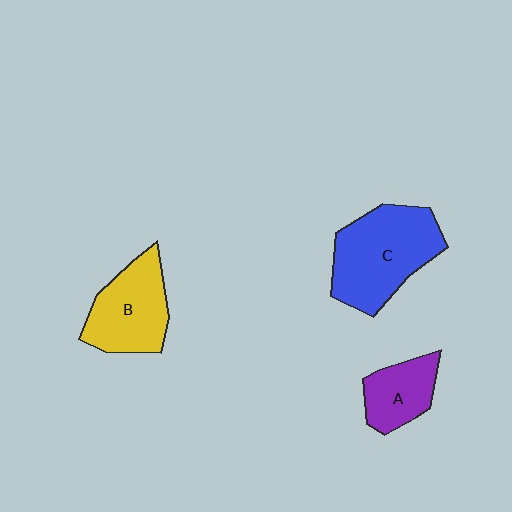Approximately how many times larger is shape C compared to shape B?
Approximately 1.3 times.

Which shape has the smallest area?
Shape A (purple).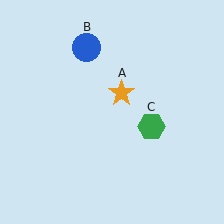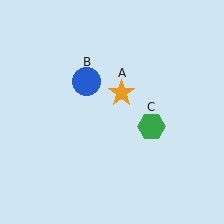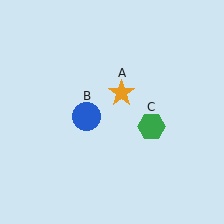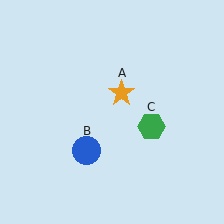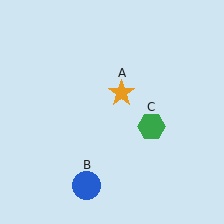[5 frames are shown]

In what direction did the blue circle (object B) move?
The blue circle (object B) moved down.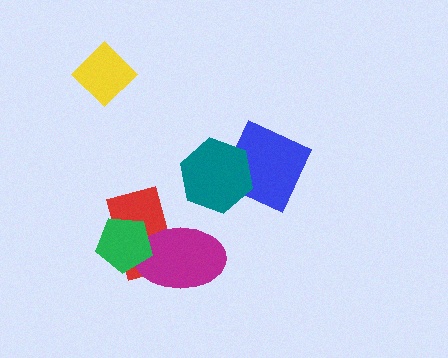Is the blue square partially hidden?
Yes, it is partially covered by another shape.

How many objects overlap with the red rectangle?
2 objects overlap with the red rectangle.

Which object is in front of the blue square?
The teal hexagon is in front of the blue square.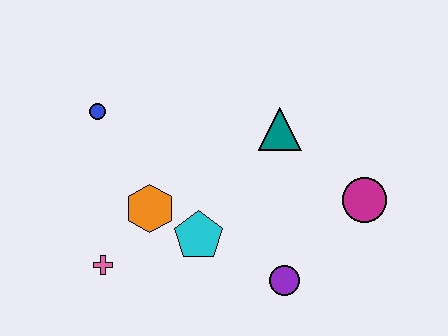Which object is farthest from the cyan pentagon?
The magenta circle is farthest from the cyan pentagon.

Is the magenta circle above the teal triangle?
No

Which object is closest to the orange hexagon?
The cyan pentagon is closest to the orange hexagon.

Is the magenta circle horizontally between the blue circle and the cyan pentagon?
No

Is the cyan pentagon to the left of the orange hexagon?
No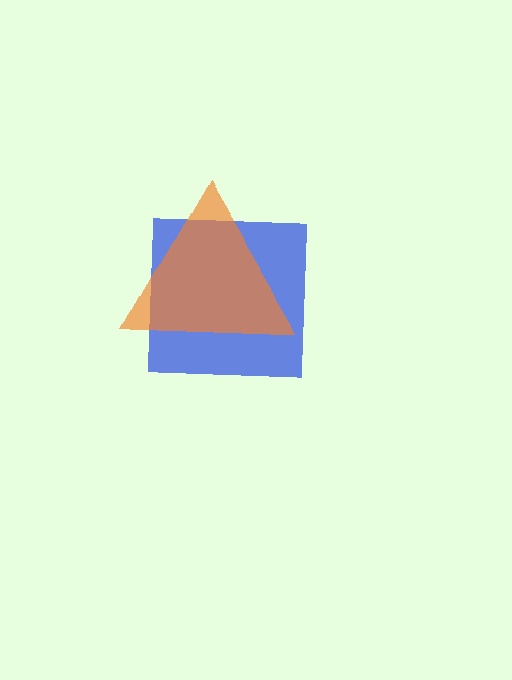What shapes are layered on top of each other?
The layered shapes are: a blue square, an orange triangle.